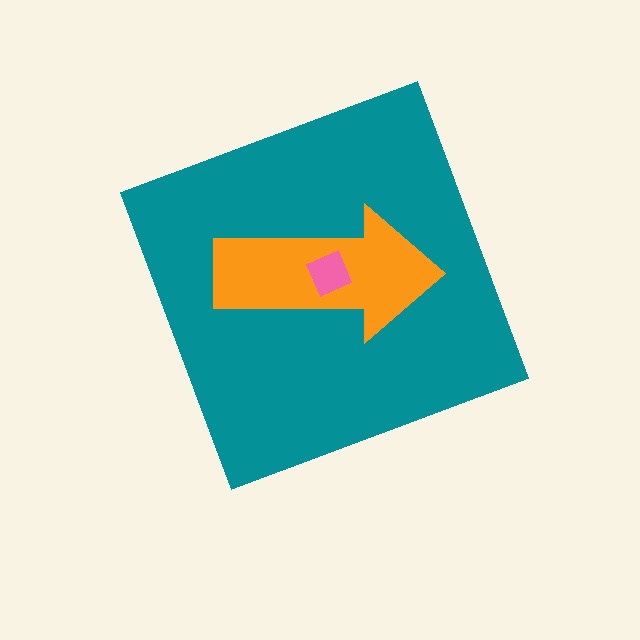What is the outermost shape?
The teal diamond.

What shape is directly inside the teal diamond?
The orange arrow.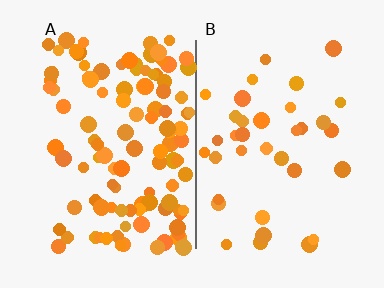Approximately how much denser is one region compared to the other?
Approximately 3.0× — region A over region B.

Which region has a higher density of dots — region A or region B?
A (the left).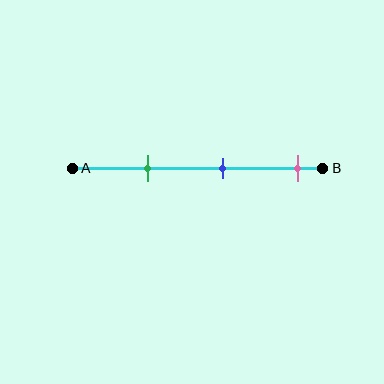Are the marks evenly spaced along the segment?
Yes, the marks are approximately evenly spaced.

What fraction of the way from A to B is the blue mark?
The blue mark is approximately 60% (0.6) of the way from A to B.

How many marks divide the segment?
There are 3 marks dividing the segment.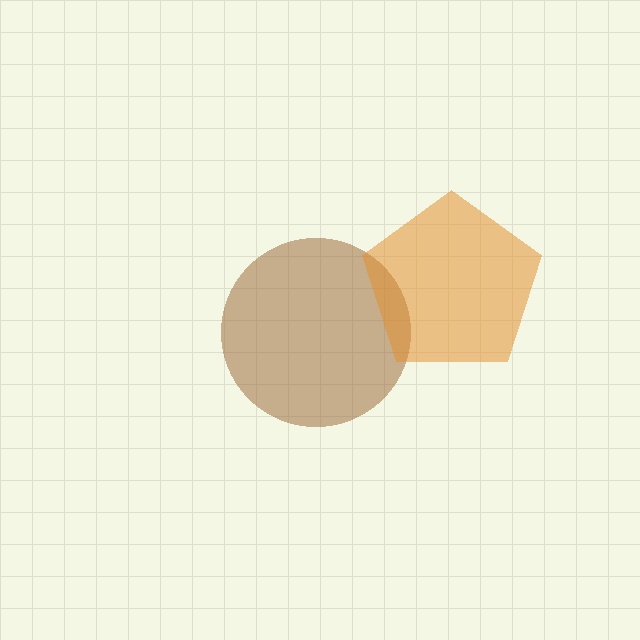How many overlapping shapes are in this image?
There are 2 overlapping shapes in the image.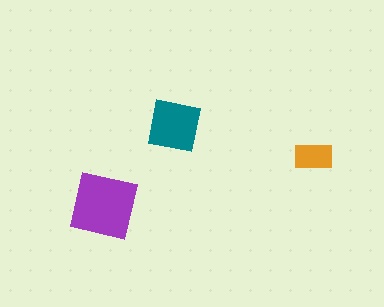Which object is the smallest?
The orange rectangle.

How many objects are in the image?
There are 3 objects in the image.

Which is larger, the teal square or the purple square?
The purple square.